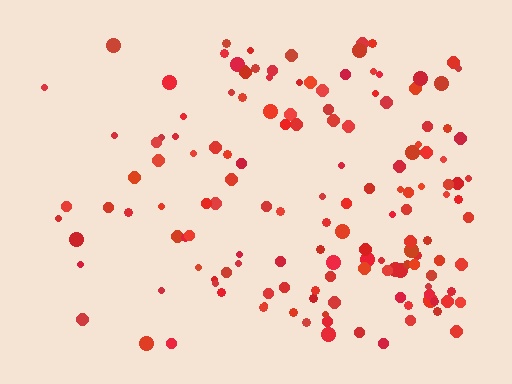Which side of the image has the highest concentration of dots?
The right.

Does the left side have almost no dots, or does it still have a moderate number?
Still a moderate number, just noticeably fewer than the right.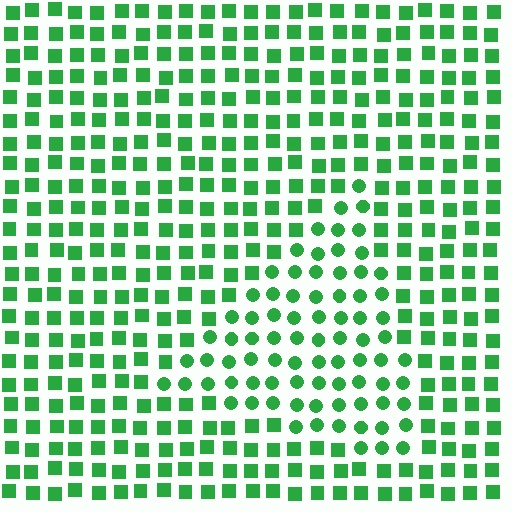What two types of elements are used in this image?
The image uses circles inside the triangle region and squares outside it.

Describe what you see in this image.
The image is filled with small green elements arranged in a uniform grid. A triangle-shaped region contains circles, while the surrounding area contains squares. The boundary is defined purely by the change in element shape.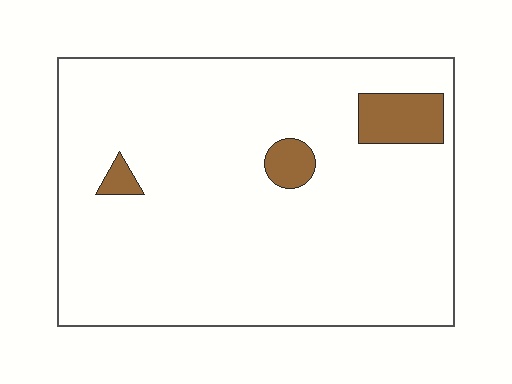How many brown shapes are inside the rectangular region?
3.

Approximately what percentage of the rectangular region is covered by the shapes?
Approximately 5%.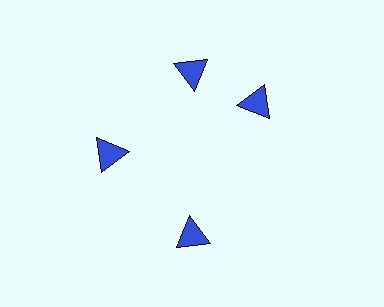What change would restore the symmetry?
The symmetry would be restored by rotating it back into even spacing with its neighbors so that all 4 triangles sit at equal angles and equal distance from the center.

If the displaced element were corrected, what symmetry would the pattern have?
It would have 4-fold rotational symmetry — the pattern would map onto itself every 90 degrees.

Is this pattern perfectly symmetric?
No. The 4 blue triangles are arranged in a ring, but one element near the 3 o'clock position is rotated out of alignment along the ring, breaking the 4-fold rotational symmetry.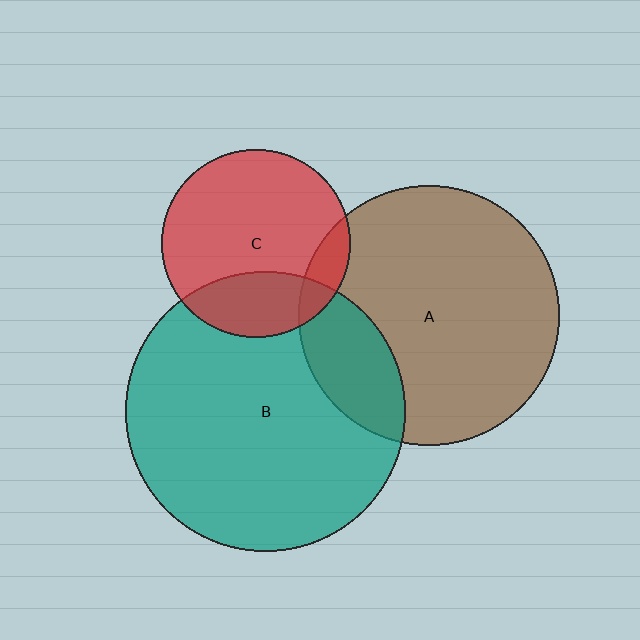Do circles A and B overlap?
Yes.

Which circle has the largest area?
Circle B (teal).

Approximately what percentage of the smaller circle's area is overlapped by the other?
Approximately 20%.